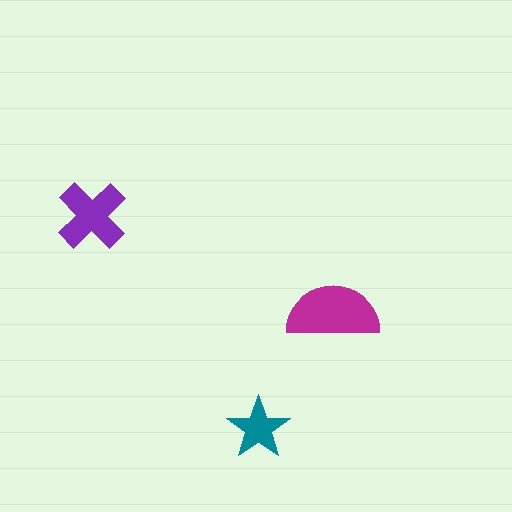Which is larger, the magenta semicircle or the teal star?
The magenta semicircle.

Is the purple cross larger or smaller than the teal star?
Larger.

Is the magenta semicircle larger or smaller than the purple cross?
Larger.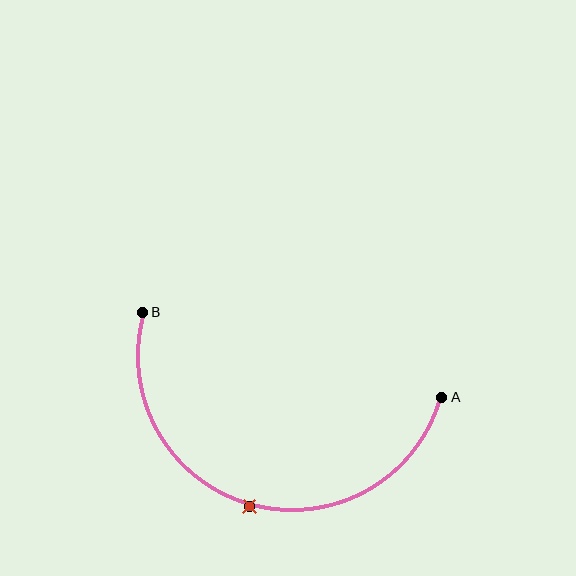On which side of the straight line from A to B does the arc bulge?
The arc bulges below the straight line connecting A and B.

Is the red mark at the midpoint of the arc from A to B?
Yes. The red mark lies on the arc at equal arc-length from both A and B — it is the arc midpoint.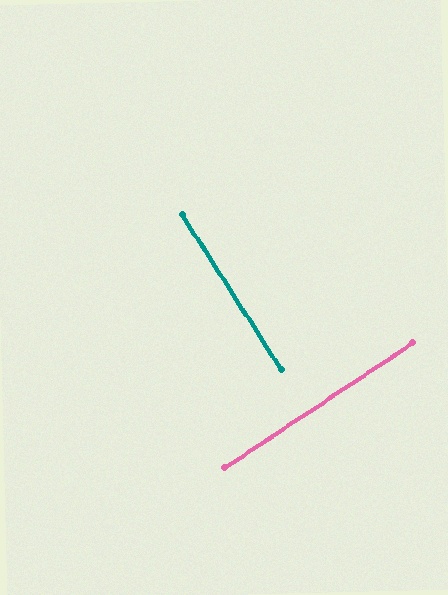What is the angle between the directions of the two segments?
Approximately 89 degrees.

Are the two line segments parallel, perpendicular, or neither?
Perpendicular — they meet at approximately 89°.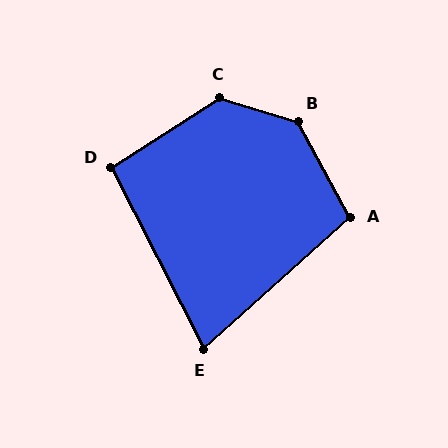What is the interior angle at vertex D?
Approximately 96 degrees (obtuse).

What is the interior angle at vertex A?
Approximately 103 degrees (obtuse).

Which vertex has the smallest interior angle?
E, at approximately 75 degrees.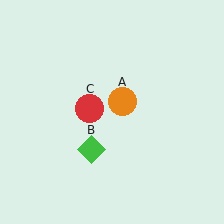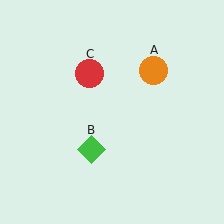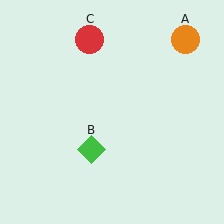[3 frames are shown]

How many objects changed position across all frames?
2 objects changed position: orange circle (object A), red circle (object C).